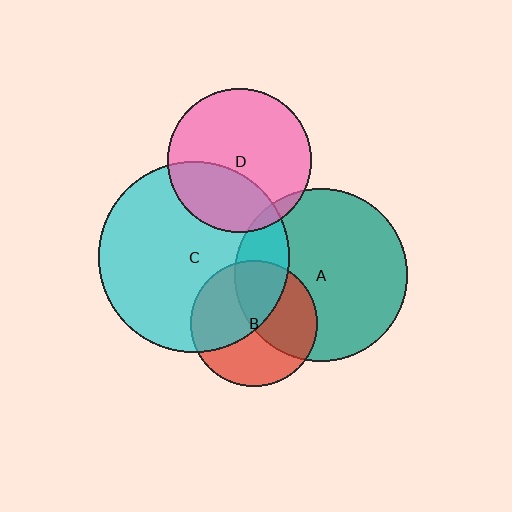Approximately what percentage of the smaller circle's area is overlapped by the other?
Approximately 50%.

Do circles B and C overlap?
Yes.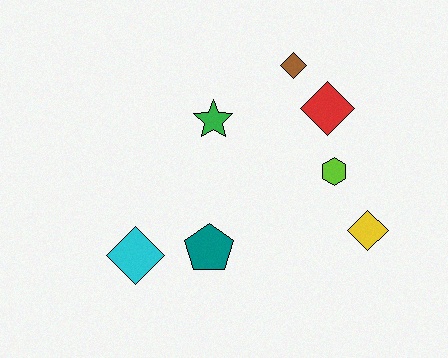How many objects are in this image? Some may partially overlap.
There are 7 objects.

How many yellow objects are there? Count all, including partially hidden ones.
There is 1 yellow object.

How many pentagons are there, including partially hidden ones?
There is 1 pentagon.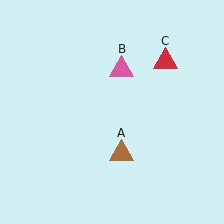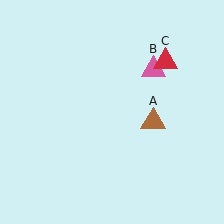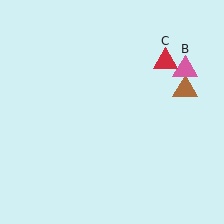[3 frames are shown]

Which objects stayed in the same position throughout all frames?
Red triangle (object C) remained stationary.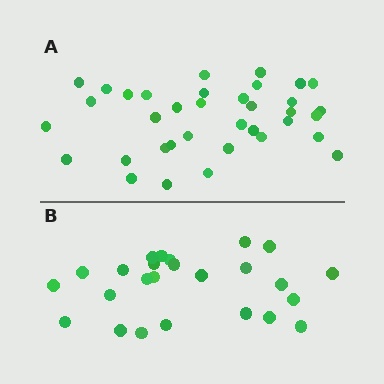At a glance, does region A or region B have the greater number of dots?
Region A (the top region) has more dots.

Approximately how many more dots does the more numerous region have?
Region A has roughly 12 or so more dots than region B.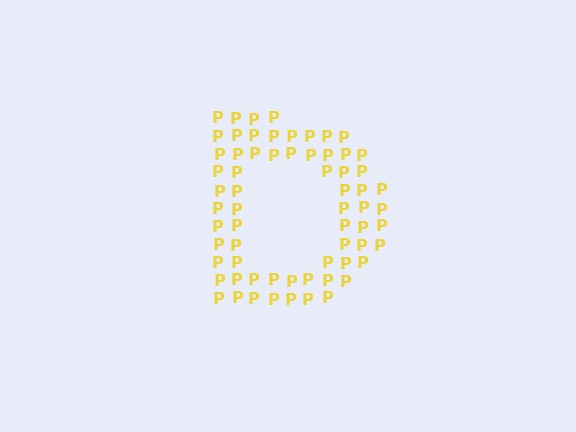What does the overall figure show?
The overall figure shows the letter D.